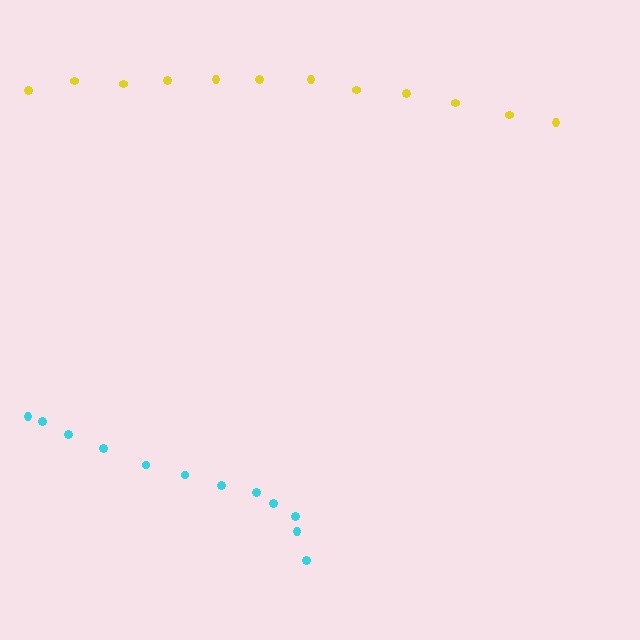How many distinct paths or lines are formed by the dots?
There are 2 distinct paths.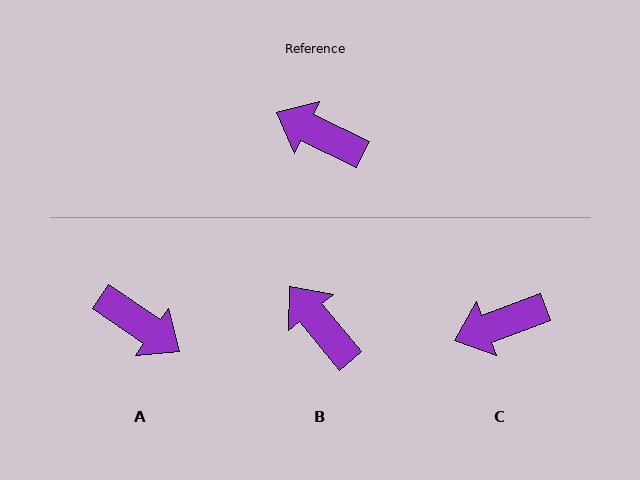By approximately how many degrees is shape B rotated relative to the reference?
Approximately 24 degrees clockwise.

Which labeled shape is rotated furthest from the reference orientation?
A, about 172 degrees away.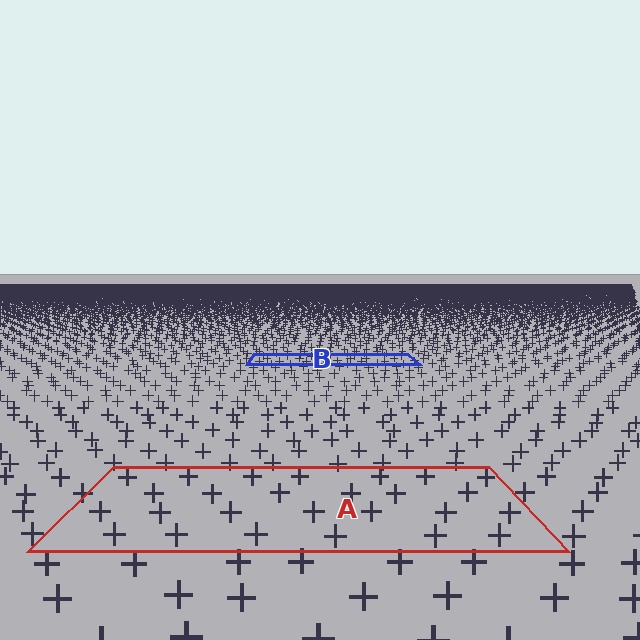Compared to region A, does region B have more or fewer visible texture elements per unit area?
Region B has more texture elements per unit area — they are packed more densely because it is farther away.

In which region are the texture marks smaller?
The texture marks are smaller in region B, because it is farther away.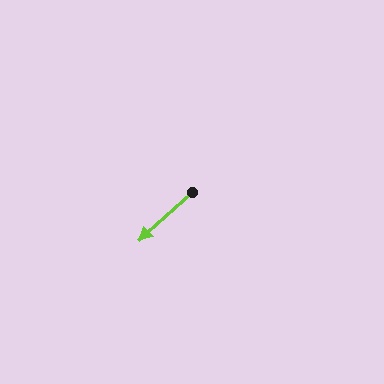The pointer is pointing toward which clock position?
Roughly 8 o'clock.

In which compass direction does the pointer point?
Southwest.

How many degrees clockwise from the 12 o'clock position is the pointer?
Approximately 228 degrees.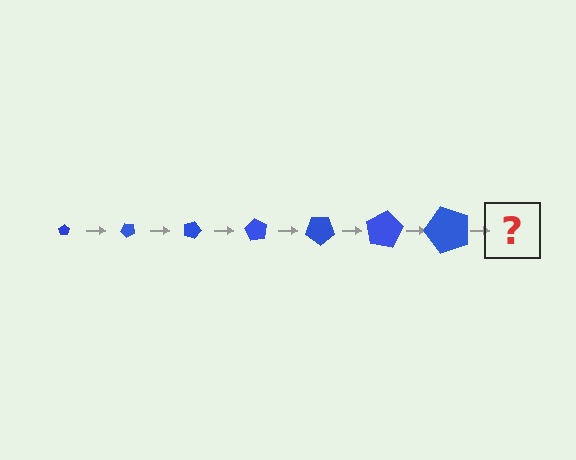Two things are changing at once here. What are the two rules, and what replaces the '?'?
The two rules are that the pentagon grows larger each step and it rotates 45 degrees each step. The '?' should be a pentagon, larger than the previous one and rotated 315 degrees from the start.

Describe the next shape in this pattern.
It should be a pentagon, larger than the previous one and rotated 315 degrees from the start.